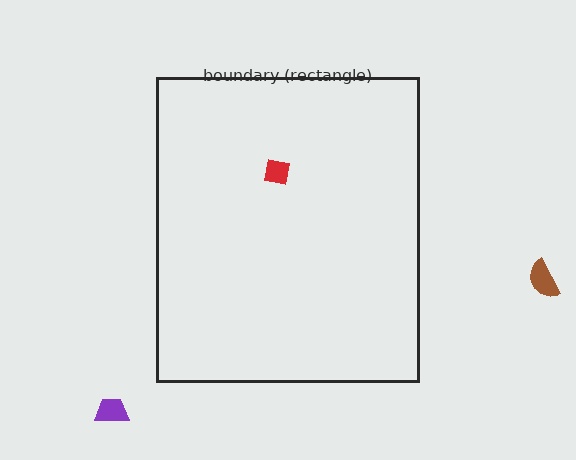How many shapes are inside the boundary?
1 inside, 2 outside.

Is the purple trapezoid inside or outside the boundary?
Outside.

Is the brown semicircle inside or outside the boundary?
Outside.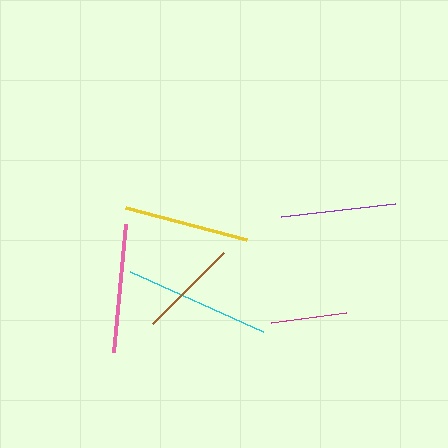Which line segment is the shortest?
The magenta line is the shortest at approximately 76 pixels.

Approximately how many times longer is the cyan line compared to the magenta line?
The cyan line is approximately 1.9 times the length of the magenta line.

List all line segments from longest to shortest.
From longest to shortest: cyan, pink, yellow, purple, brown, magenta.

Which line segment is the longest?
The cyan line is the longest at approximately 146 pixels.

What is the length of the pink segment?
The pink segment is approximately 129 pixels long.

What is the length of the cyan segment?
The cyan segment is approximately 146 pixels long.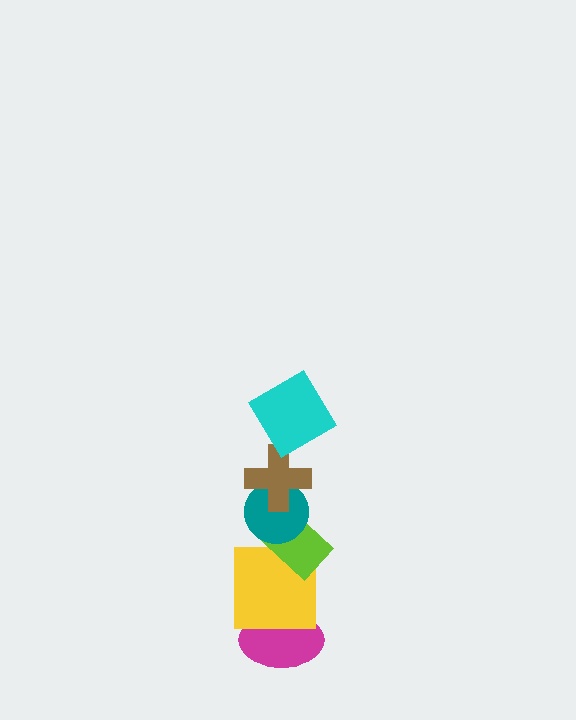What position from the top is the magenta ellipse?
The magenta ellipse is 6th from the top.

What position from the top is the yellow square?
The yellow square is 5th from the top.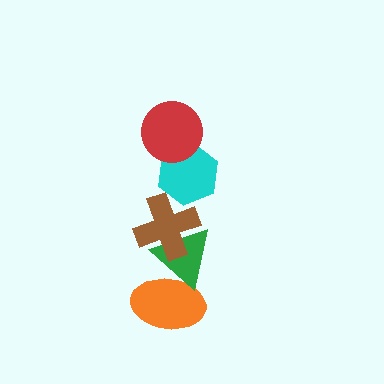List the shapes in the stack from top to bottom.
From top to bottom: the red circle, the cyan hexagon, the brown cross, the green triangle, the orange ellipse.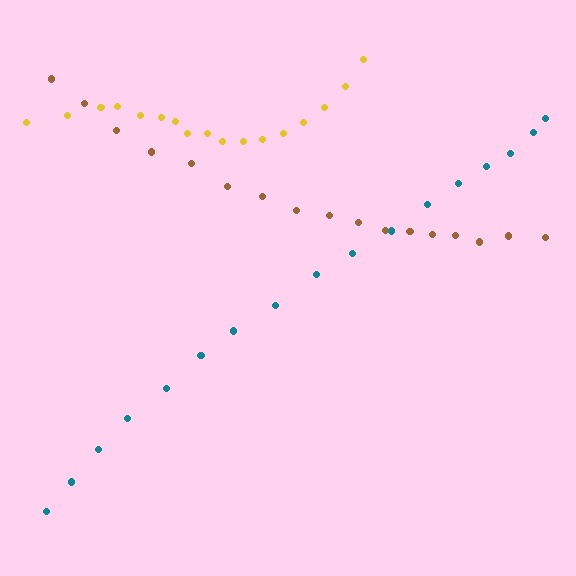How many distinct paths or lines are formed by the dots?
There are 3 distinct paths.